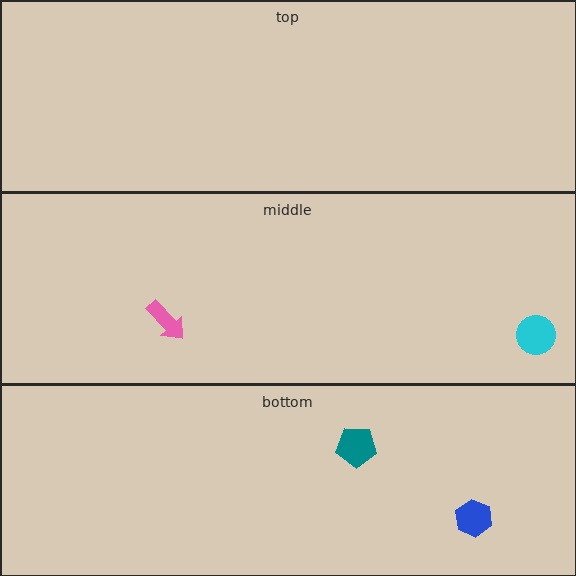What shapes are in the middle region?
The cyan circle, the pink arrow.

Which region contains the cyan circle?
The middle region.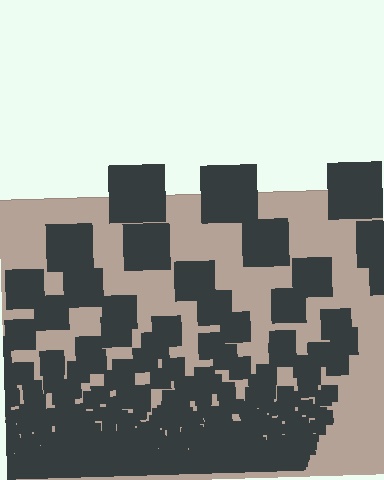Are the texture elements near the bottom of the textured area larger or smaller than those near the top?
Smaller. The gradient is inverted — elements near the bottom are smaller and denser.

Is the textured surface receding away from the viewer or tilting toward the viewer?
The surface appears to tilt toward the viewer. Texture elements get larger and sparser toward the top.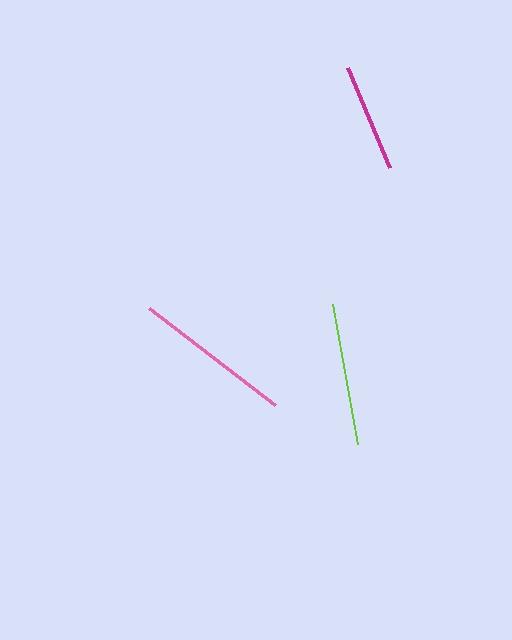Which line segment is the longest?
The pink line is the longest at approximately 160 pixels.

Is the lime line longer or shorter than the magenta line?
The lime line is longer than the magenta line.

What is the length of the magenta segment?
The magenta segment is approximately 108 pixels long.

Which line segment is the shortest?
The magenta line is the shortest at approximately 108 pixels.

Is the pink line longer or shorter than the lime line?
The pink line is longer than the lime line.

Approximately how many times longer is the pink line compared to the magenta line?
The pink line is approximately 1.5 times the length of the magenta line.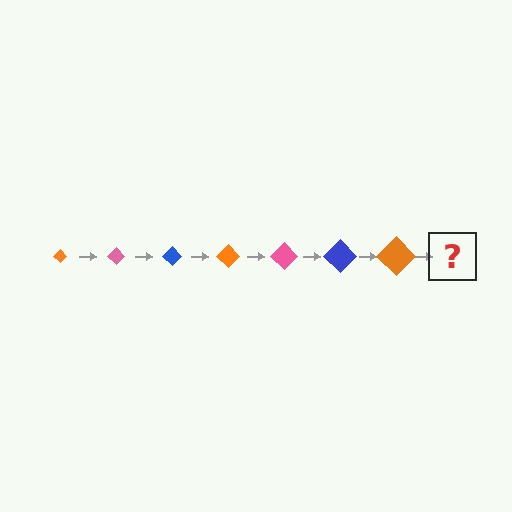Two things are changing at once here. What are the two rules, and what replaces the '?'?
The two rules are that the diamond grows larger each step and the color cycles through orange, pink, and blue. The '?' should be a pink diamond, larger than the previous one.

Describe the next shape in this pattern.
It should be a pink diamond, larger than the previous one.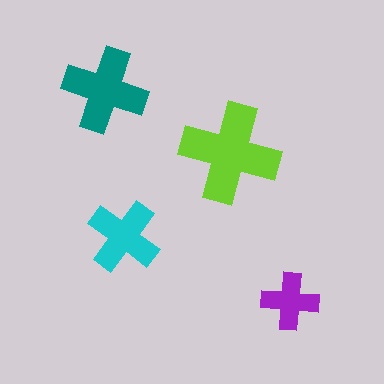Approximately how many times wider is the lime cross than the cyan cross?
About 1.5 times wider.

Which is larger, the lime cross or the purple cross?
The lime one.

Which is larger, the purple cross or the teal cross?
The teal one.